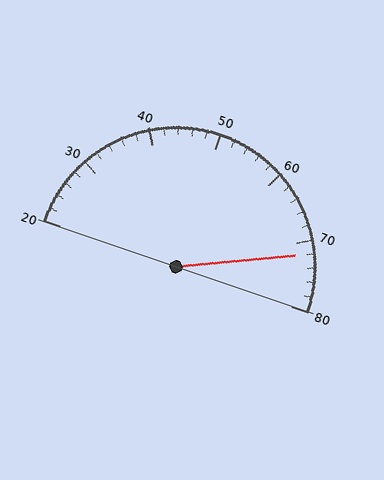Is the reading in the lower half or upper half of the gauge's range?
The reading is in the upper half of the range (20 to 80).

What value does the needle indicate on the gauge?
The needle indicates approximately 72.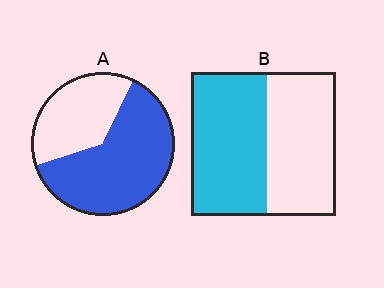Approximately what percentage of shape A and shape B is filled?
A is approximately 65% and B is approximately 50%.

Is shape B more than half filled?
Roughly half.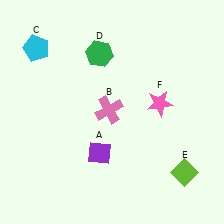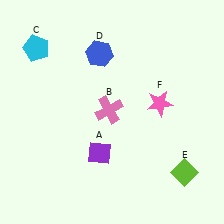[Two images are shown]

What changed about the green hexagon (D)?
In Image 1, D is green. In Image 2, it changed to blue.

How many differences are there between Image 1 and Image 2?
There is 1 difference between the two images.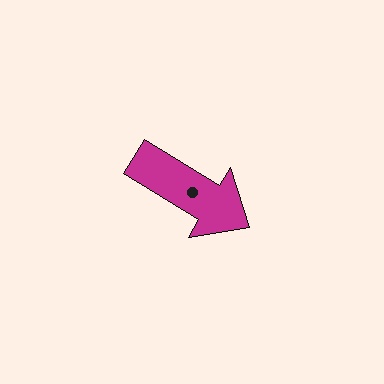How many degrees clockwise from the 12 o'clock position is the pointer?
Approximately 121 degrees.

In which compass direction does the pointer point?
Southeast.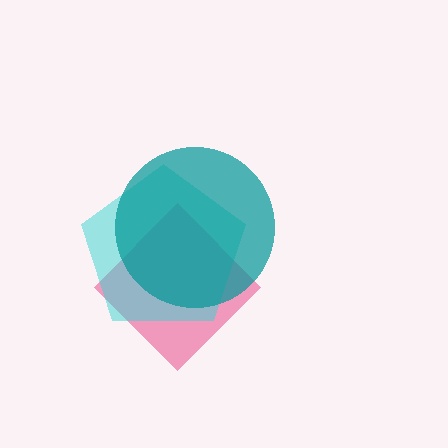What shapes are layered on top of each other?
The layered shapes are: a pink diamond, a cyan pentagon, a teal circle.